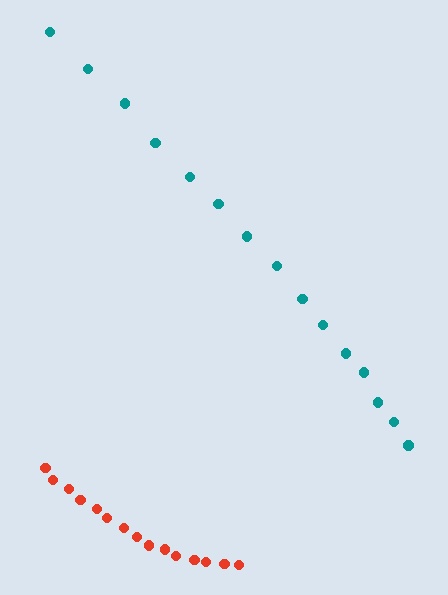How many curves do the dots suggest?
There are 2 distinct paths.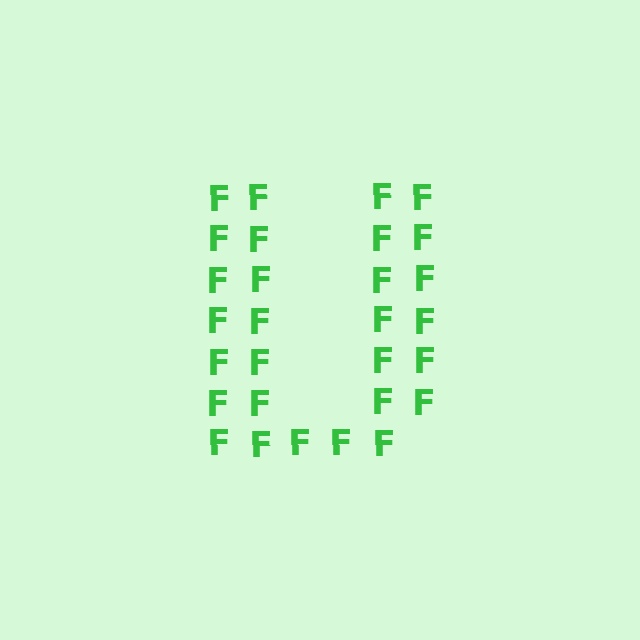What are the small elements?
The small elements are letter F's.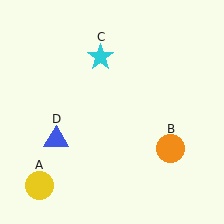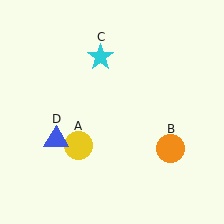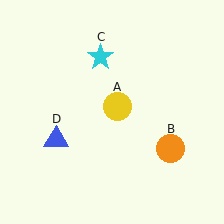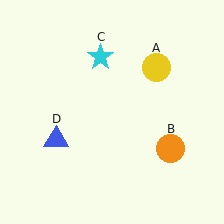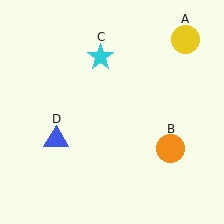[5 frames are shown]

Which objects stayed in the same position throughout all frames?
Orange circle (object B) and cyan star (object C) and blue triangle (object D) remained stationary.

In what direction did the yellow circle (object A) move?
The yellow circle (object A) moved up and to the right.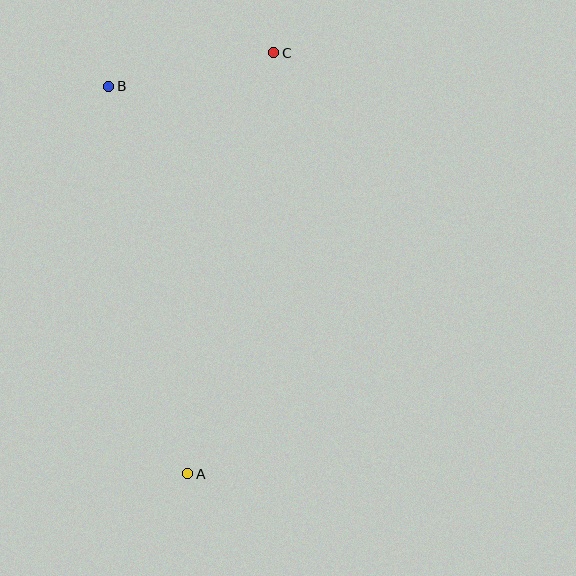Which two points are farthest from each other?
Points A and C are farthest from each other.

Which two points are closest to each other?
Points B and C are closest to each other.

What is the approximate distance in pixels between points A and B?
The distance between A and B is approximately 396 pixels.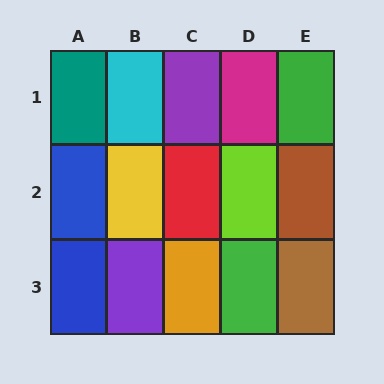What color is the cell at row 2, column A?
Blue.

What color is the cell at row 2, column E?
Brown.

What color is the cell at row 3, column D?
Green.